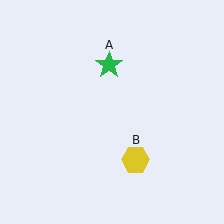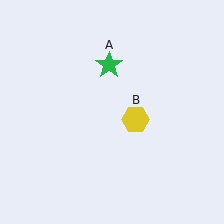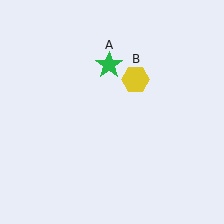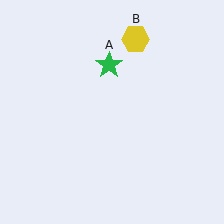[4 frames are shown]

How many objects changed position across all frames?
1 object changed position: yellow hexagon (object B).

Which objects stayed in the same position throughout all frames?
Green star (object A) remained stationary.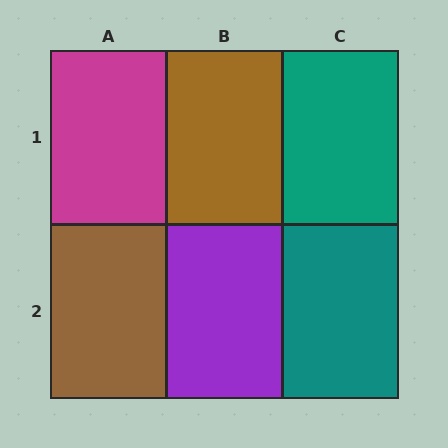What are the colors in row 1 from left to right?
Magenta, brown, teal.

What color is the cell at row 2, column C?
Teal.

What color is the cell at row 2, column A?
Brown.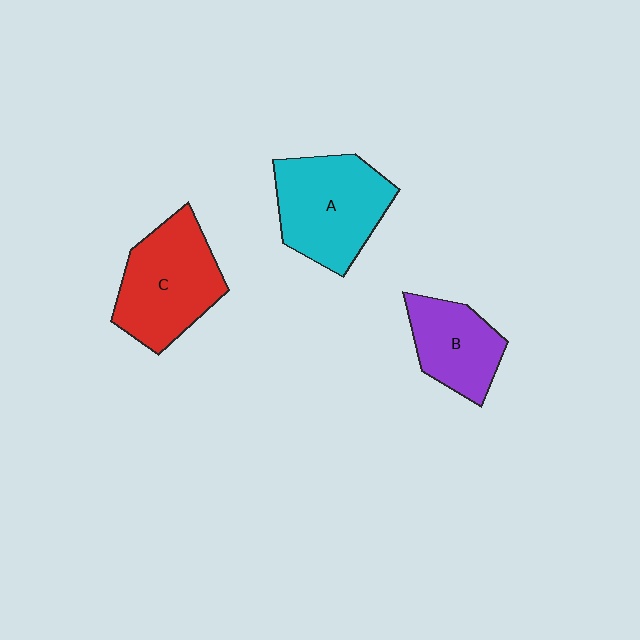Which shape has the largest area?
Shape A (cyan).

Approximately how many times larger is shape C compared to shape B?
Approximately 1.4 times.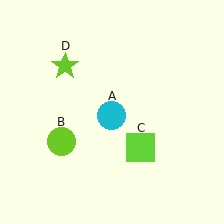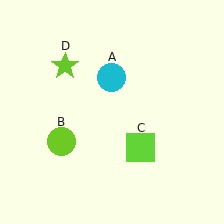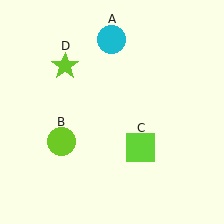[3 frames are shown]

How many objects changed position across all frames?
1 object changed position: cyan circle (object A).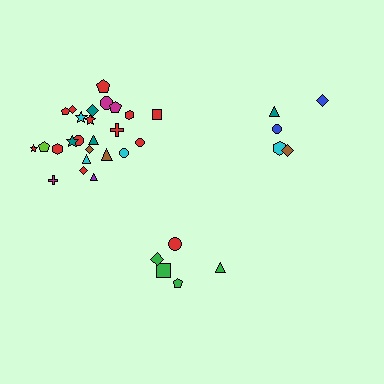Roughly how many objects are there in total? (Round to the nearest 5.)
Roughly 35 objects in total.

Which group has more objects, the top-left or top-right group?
The top-left group.